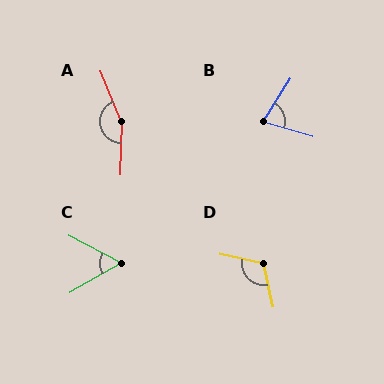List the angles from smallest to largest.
C (57°), B (74°), D (114°), A (156°).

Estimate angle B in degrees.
Approximately 74 degrees.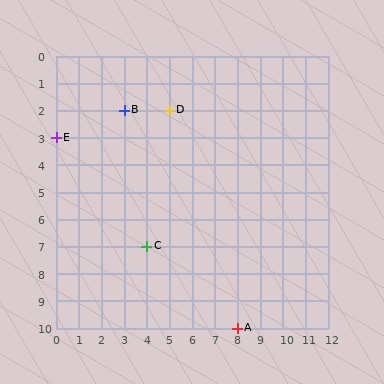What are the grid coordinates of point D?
Point D is at grid coordinates (5, 2).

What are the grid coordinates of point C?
Point C is at grid coordinates (4, 7).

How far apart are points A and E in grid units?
Points A and E are 8 columns and 7 rows apart (about 10.6 grid units diagonally).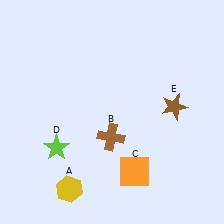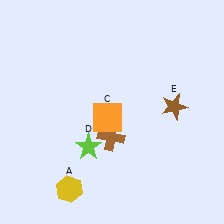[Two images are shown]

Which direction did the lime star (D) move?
The lime star (D) moved right.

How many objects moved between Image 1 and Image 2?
2 objects moved between the two images.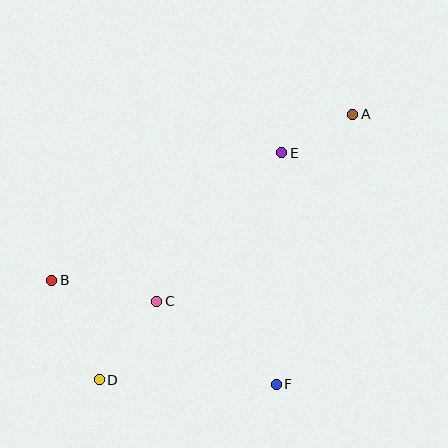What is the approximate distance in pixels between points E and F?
The distance between E and F is approximately 232 pixels.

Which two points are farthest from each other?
Points A and D are farthest from each other.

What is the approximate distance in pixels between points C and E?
The distance between C and E is approximately 194 pixels.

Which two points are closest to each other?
Points A and E are closest to each other.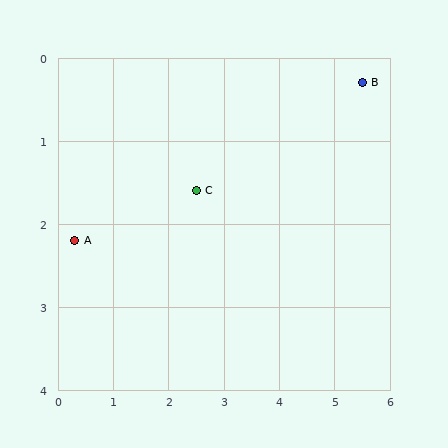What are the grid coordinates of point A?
Point A is at approximately (0.3, 2.2).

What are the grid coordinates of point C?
Point C is at approximately (2.5, 1.6).